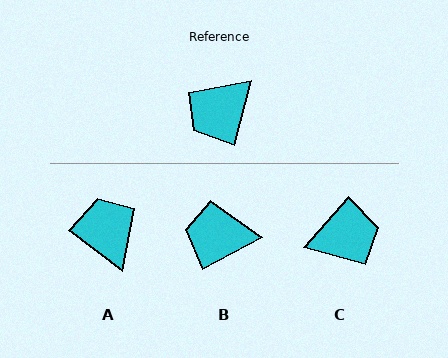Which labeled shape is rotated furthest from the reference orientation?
C, about 154 degrees away.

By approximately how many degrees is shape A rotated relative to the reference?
Approximately 112 degrees clockwise.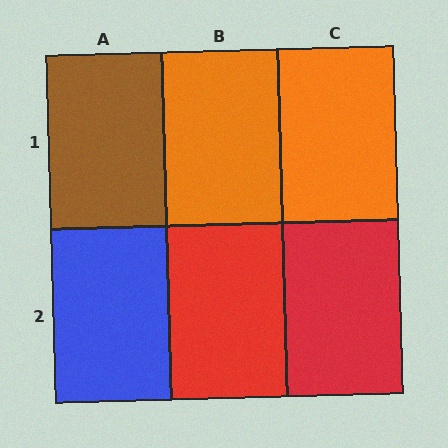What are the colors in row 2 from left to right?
Blue, red, red.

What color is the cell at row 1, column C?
Orange.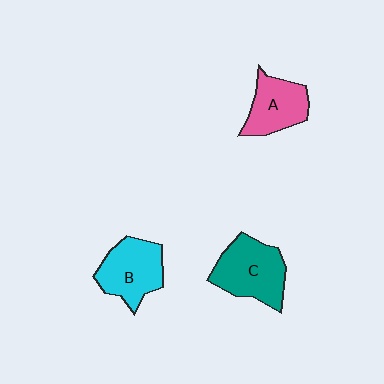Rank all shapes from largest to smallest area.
From largest to smallest: C (teal), B (cyan), A (pink).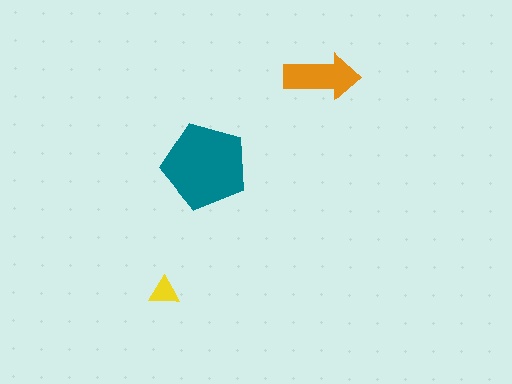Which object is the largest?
The teal pentagon.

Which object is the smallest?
The yellow triangle.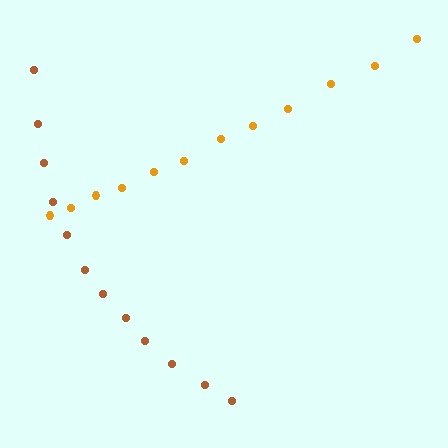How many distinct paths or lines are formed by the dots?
There are 2 distinct paths.